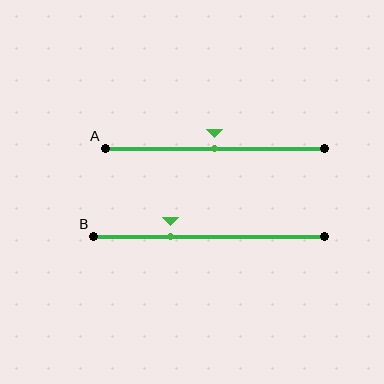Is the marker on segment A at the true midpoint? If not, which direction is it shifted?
Yes, the marker on segment A is at the true midpoint.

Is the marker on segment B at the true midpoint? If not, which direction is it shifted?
No, the marker on segment B is shifted to the left by about 16% of the segment length.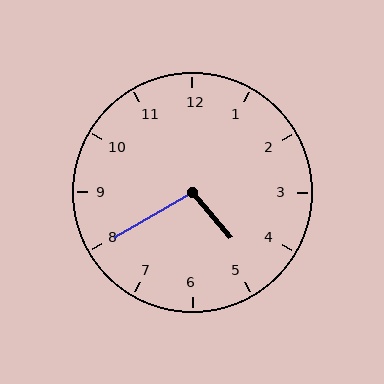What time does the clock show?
4:40.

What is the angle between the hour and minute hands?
Approximately 100 degrees.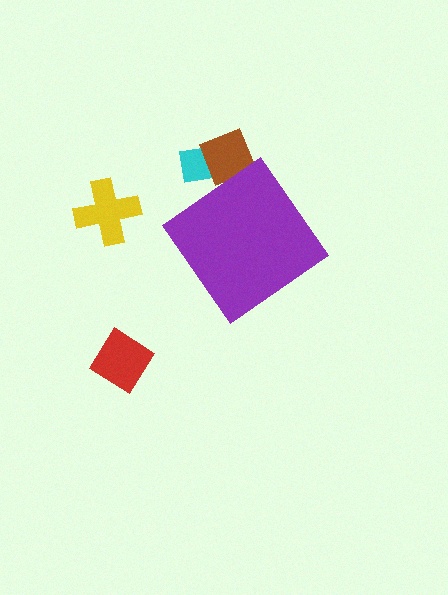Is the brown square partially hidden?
Yes, the brown square is partially hidden behind the purple diamond.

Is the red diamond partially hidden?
No, the red diamond is fully visible.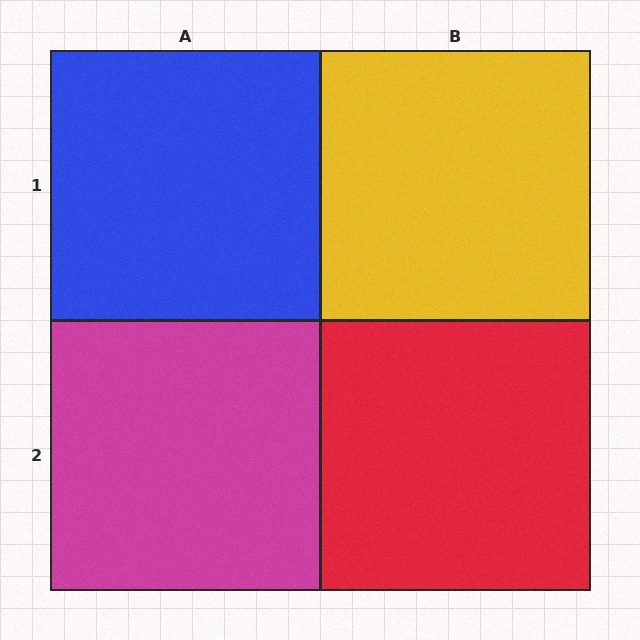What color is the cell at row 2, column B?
Red.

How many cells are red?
1 cell is red.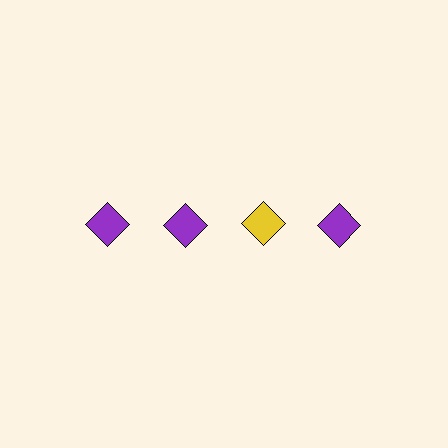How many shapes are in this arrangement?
There are 4 shapes arranged in a grid pattern.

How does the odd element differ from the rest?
It has a different color: yellow instead of purple.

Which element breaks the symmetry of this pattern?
The yellow diamond in the top row, center column breaks the symmetry. All other shapes are purple diamonds.